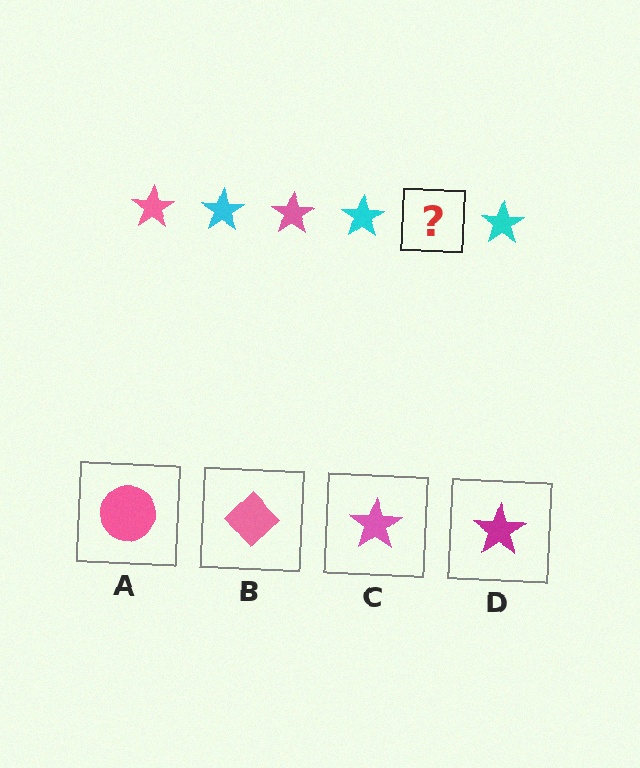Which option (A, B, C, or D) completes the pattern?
C.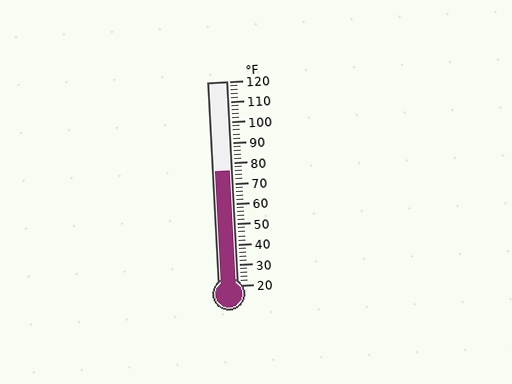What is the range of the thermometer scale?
The thermometer scale ranges from 20°F to 120°F.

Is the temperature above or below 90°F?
The temperature is below 90°F.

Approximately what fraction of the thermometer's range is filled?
The thermometer is filled to approximately 55% of its range.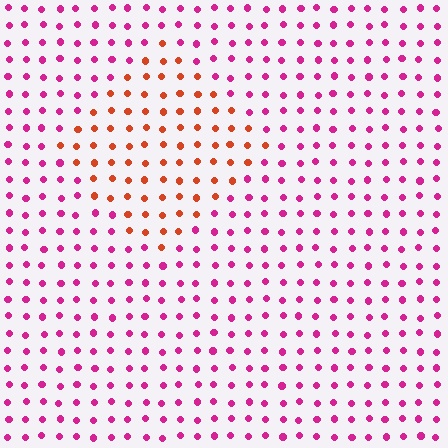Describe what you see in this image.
The image is filled with small magenta elements in a uniform arrangement. A diamond-shaped region is visible where the elements are tinted to a slightly different hue, forming a subtle color boundary.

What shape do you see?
I see a diamond.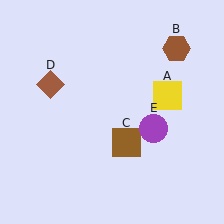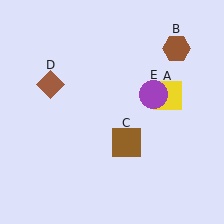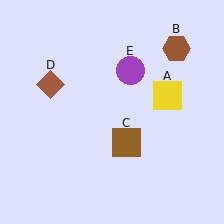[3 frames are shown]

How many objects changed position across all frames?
1 object changed position: purple circle (object E).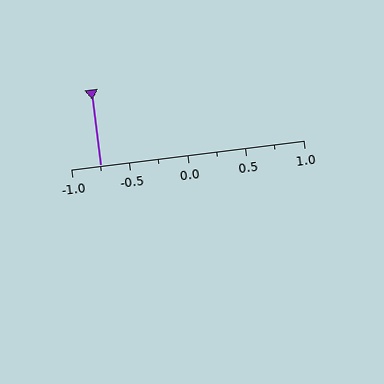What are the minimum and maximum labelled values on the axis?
The axis runs from -1.0 to 1.0.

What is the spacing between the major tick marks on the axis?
The major ticks are spaced 0.5 apart.